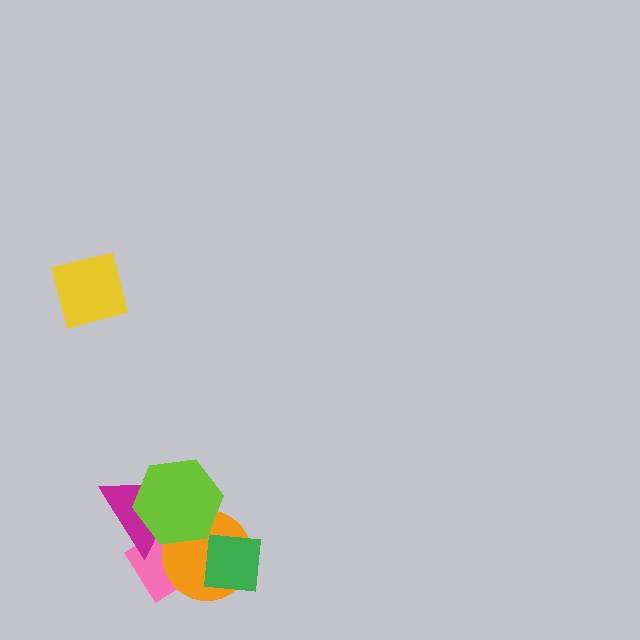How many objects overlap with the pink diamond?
3 objects overlap with the pink diamond.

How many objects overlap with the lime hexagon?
3 objects overlap with the lime hexagon.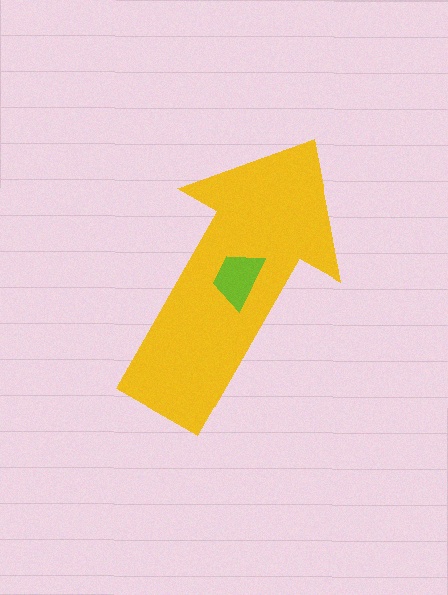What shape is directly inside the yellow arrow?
The lime trapezoid.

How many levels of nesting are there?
2.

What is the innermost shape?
The lime trapezoid.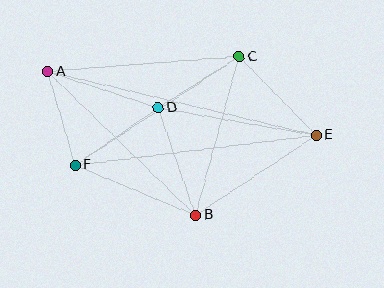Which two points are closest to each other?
Points C and D are closest to each other.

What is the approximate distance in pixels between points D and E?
The distance between D and E is approximately 160 pixels.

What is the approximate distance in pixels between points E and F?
The distance between E and F is approximately 243 pixels.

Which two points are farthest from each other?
Points A and E are farthest from each other.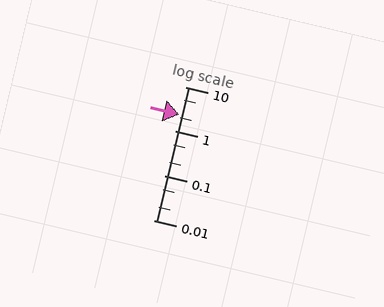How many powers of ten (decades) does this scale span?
The scale spans 3 decades, from 0.01 to 10.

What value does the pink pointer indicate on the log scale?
The pointer indicates approximately 2.4.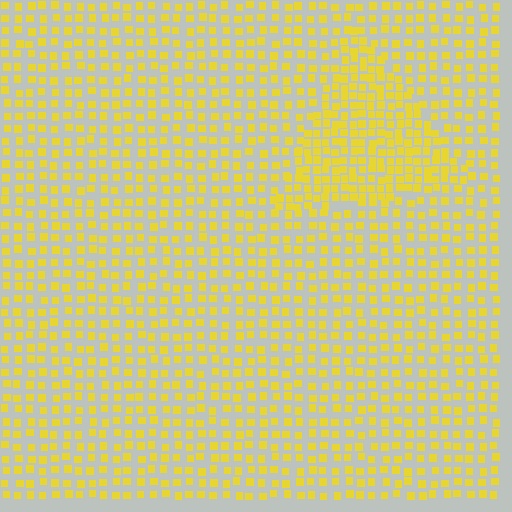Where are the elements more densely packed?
The elements are more densely packed inside the triangle boundary.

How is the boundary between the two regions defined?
The boundary is defined by a change in element density (approximately 1.8x ratio). All elements are the same color, size, and shape.